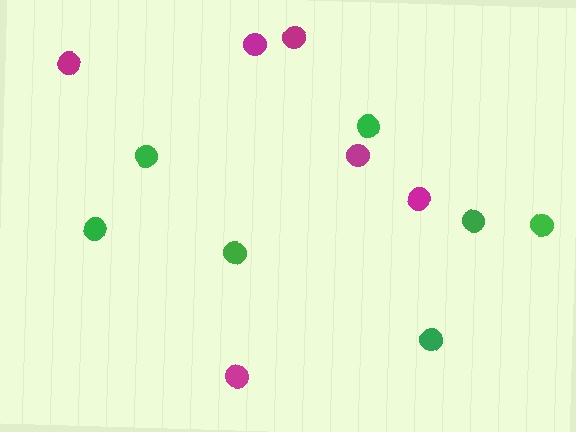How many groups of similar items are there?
There are 2 groups: one group of green circles (7) and one group of magenta circles (6).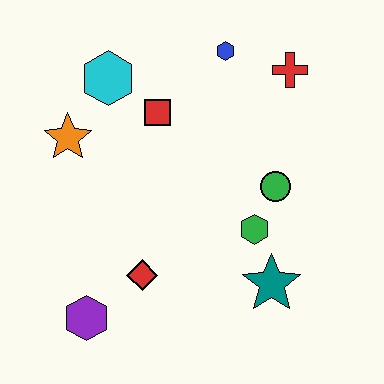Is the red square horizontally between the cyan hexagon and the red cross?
Yes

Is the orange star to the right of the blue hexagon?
No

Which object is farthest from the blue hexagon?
The purple hexagon is farthest from the blue hexagon.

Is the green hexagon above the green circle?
No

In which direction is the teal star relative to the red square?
The teal star is below the red square.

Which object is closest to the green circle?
The green hexagon is closest to the green circle.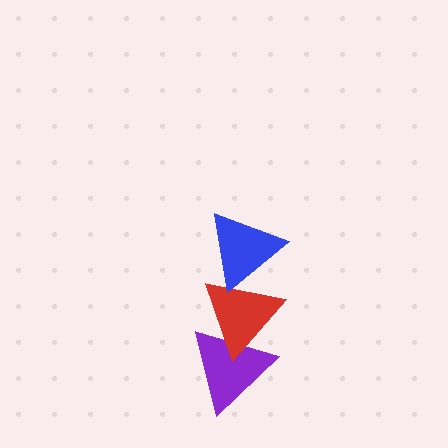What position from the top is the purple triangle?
The purple triangle is 3rd from the top.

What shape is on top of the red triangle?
The blue triangle is on top of the red triangle.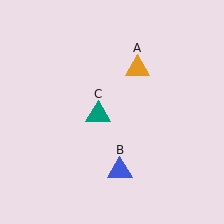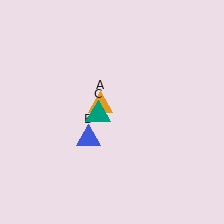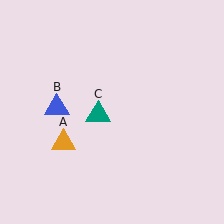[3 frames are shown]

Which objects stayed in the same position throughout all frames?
Teal triangle (object C) remained stationary.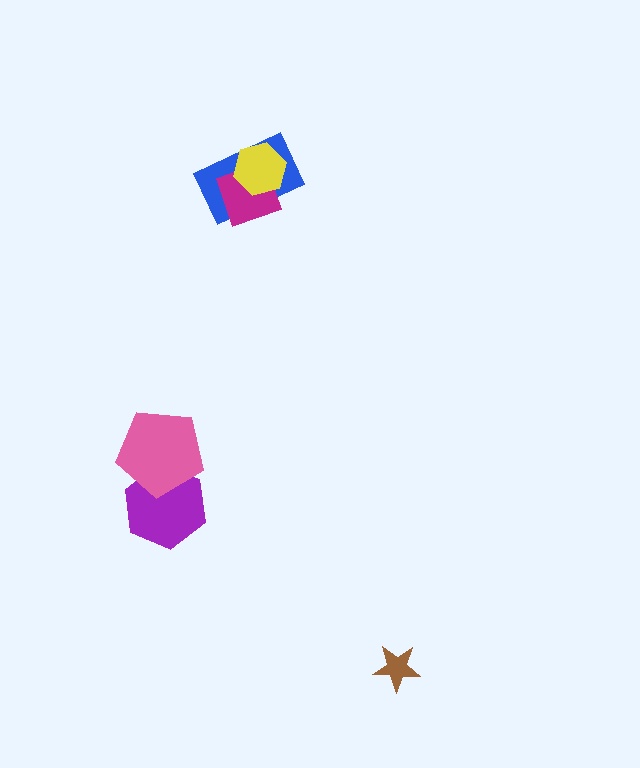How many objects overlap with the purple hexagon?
1 object overlaps with the purple hexagon.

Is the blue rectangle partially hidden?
Yes, it is partially covered by another shape.